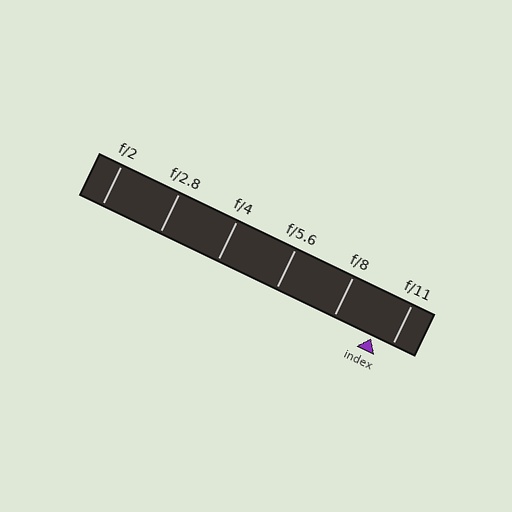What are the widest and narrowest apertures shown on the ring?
The widest aperture shown is f/2 and the narrowest is f/11.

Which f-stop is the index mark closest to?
The index mark is closest to f/11.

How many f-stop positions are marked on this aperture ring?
There are 6 f-stop positions marked.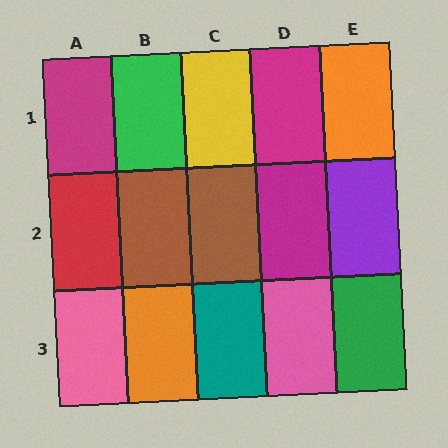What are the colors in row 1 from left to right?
Magenta, green, yellow, magenta, orange.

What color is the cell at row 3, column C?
Teal.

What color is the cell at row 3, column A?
Pink.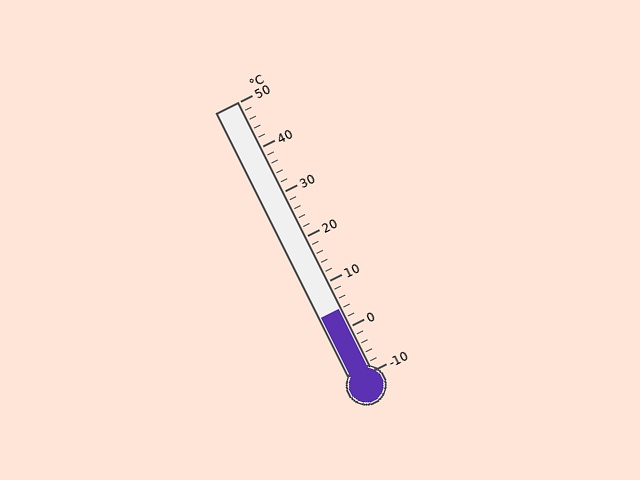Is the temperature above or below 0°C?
The temperature is above 0°C.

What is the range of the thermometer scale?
The thermometer scale ranges from -10°C to 50°C.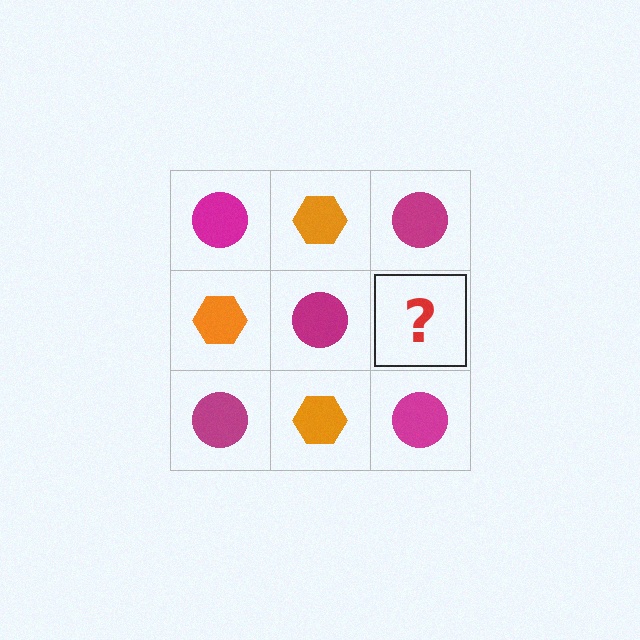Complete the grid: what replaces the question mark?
The question mark should be replaced with an orange hexagon.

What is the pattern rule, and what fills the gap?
The rule is that it alternates magenta circle and orange hexagon in a checkerboard pattern. The gap should be filled with an orange hexagon.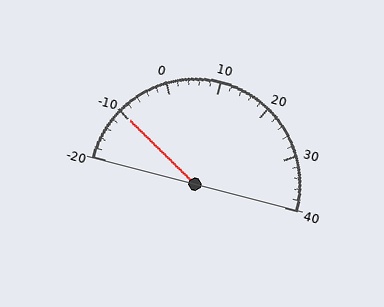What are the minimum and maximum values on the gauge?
The gauge ranges from -20 to 40.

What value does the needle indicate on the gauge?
The needle indicates approximately -10.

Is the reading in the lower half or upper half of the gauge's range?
The reading is in the lower half of the range (-20 to 40).